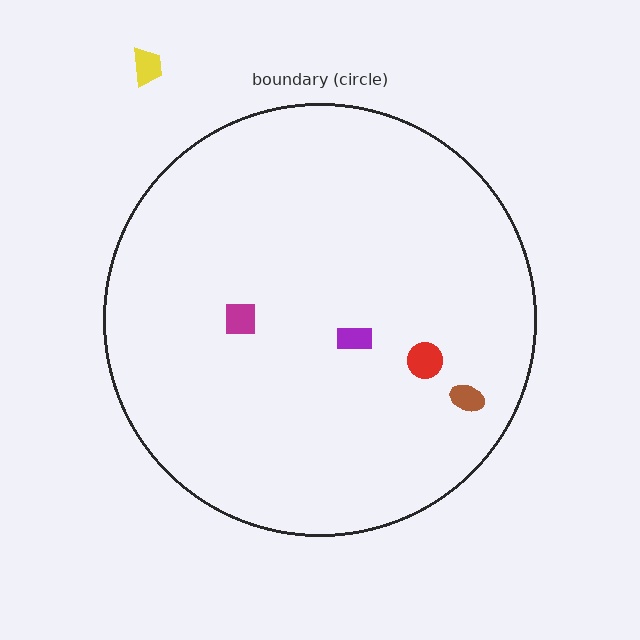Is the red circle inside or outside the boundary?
Inside.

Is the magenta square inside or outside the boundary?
Inside.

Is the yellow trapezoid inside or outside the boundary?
Outside.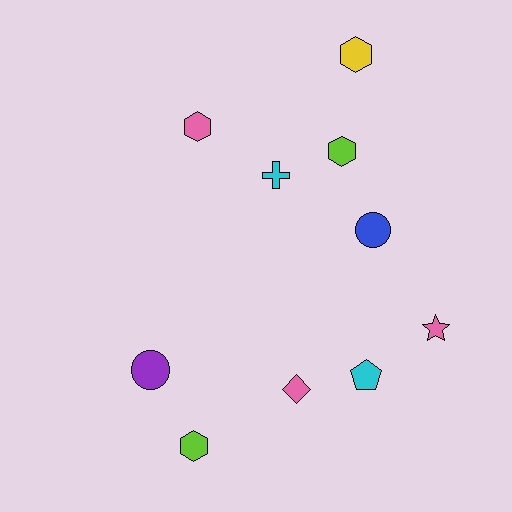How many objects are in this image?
There are 10 objects.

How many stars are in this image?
There is 1 star.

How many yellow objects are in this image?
There is 1 yellow object.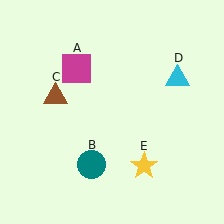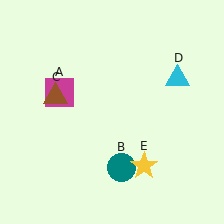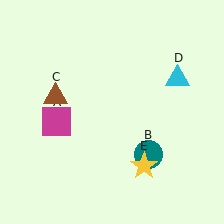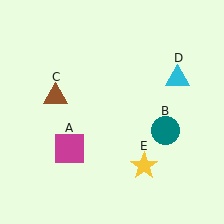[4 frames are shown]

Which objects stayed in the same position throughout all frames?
Brown triangle (object C) and cyan triangle (object D) and yellow star (object E) remained stationary.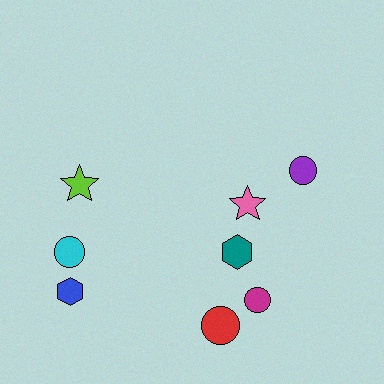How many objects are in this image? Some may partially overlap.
There are 8 objects.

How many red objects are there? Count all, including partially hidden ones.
There is 1 red object.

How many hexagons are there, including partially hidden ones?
There are 2 hexagons.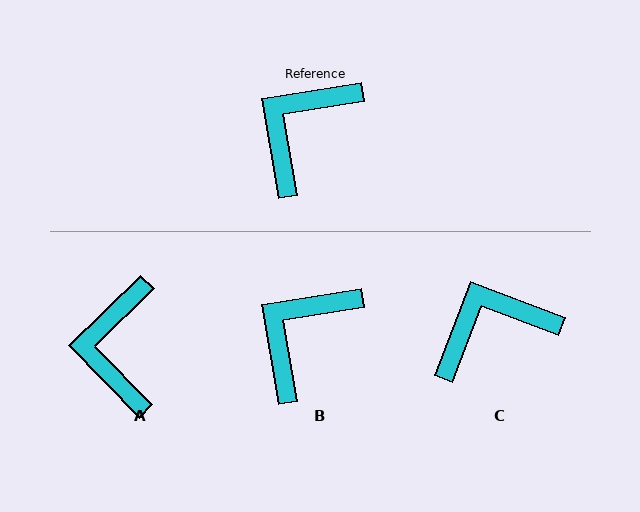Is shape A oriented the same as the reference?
No, it is off by about 35 degrees.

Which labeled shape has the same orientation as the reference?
B.